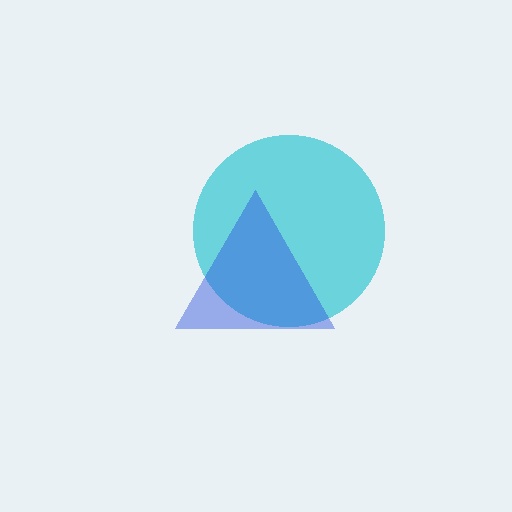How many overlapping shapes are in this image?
There are 2 overlapping shapes in the image.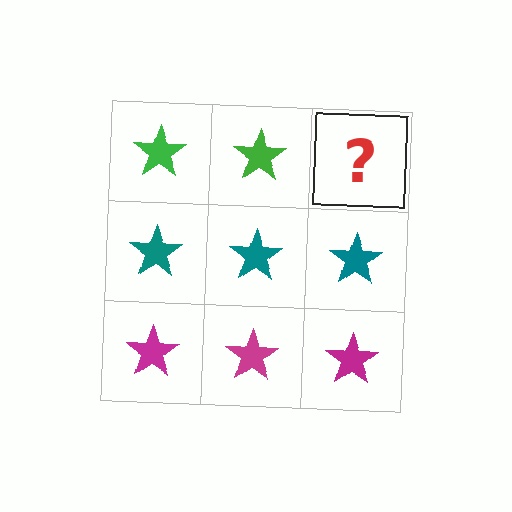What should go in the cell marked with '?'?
The missing cell should contain a green star.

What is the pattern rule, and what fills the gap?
The rule is that each row has a consistent color. The gap should be filled with a green star.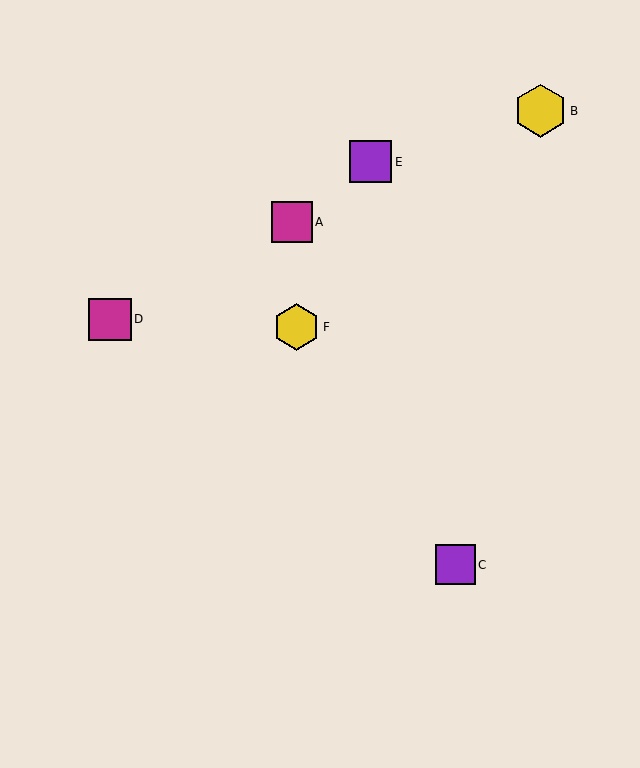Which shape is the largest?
The yellow hexagon (labeled B) is the largest.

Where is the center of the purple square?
The center of the purple square is at (455, 565).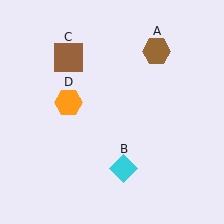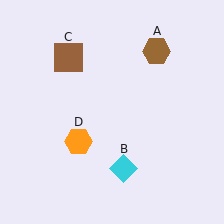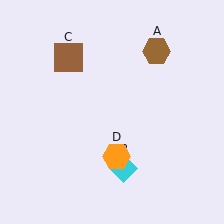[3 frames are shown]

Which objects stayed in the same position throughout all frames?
Brown hexagon (object A) and cyan diamond (object B) and brown square (object C) remained stationary.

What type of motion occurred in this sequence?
The orange hexagon (object D) rotated counterclockwise around the center of the scene.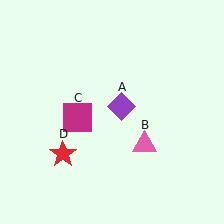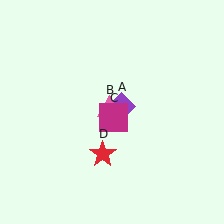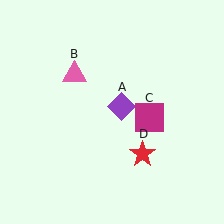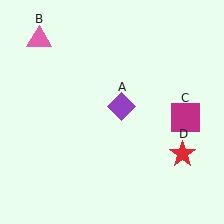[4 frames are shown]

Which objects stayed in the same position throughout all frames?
Purple diamond (object A) remained stationary.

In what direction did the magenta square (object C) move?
The magenta square (object C) moved right.